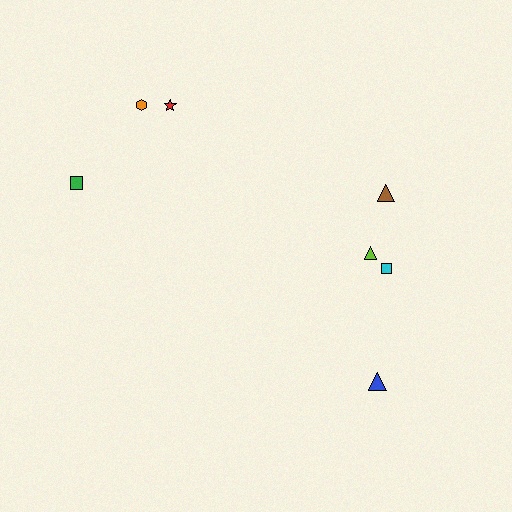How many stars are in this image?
There is 1 star.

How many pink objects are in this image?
There are no pink objects.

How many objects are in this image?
There are 7 objects.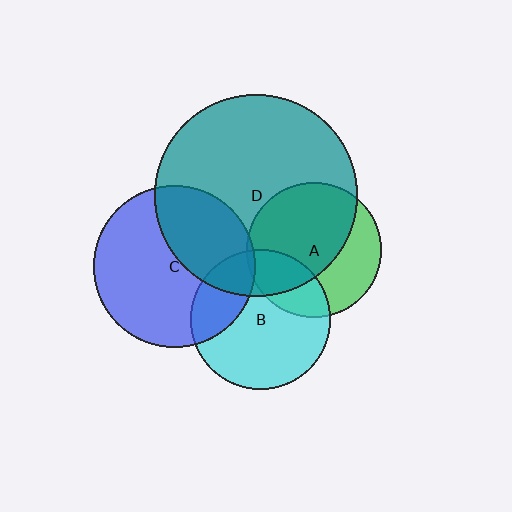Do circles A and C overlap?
Yes.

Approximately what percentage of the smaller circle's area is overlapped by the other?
Approximately 5%.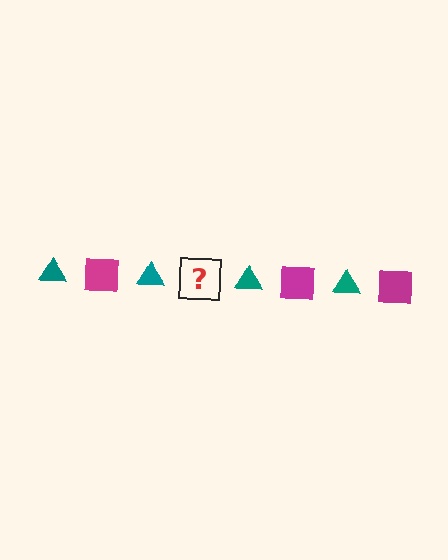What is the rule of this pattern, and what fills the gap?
The rule is that the pattern alternates between teal triangle and magenta square. The gap should be filled with a magenta square.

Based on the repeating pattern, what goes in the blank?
The blank should be a magenta square.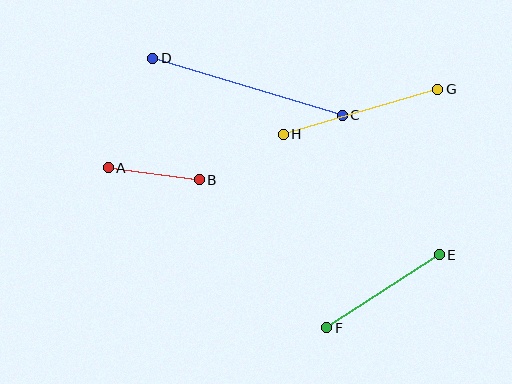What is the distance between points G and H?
The distance is approximately 161 pixels.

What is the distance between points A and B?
The distance is approximately 92 pixels.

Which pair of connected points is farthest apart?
Points C and D are farthest apart.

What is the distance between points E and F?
The distance is approximately 134 pixels.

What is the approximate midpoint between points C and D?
The midpoint is at approximately (248, 87) pixels.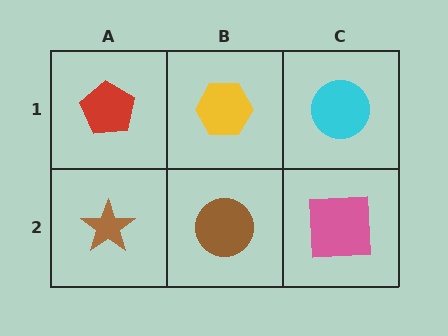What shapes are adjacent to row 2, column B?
A yellow hexagon (row 1, column B), a brown star (row 2, column A), a pink square (row 2, column C).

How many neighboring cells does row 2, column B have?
3.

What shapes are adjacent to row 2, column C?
A cyan circle (row 1, column C), a brown circle (row 2, column B).